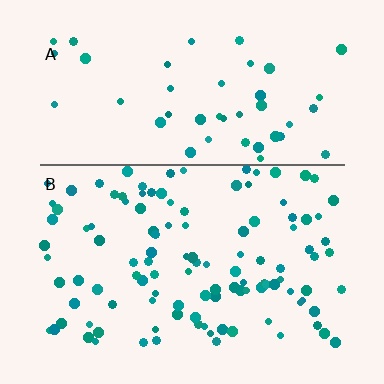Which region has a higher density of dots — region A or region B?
B (the bottom).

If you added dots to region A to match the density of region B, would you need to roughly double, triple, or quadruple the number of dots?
Approximately double.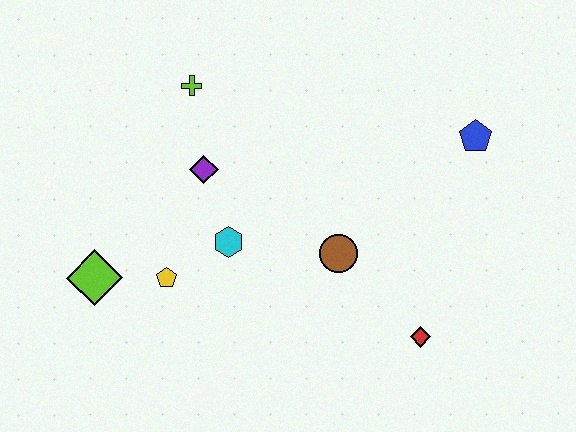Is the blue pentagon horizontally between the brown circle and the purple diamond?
No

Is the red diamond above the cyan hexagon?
No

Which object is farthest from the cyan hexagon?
The blue pentagon is farthest from the cyan hexagon.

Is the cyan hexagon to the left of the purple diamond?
No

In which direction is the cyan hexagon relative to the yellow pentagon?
The cyan hexagon is to the right of the yellow pentagon.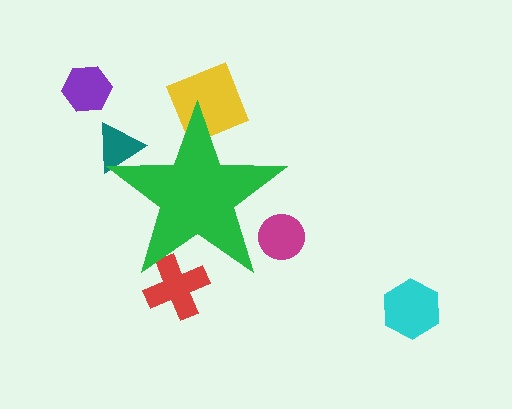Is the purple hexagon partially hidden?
No, the purple hexagon is fully visible.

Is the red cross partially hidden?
Yes, the red cross is partially hidden behind the green star.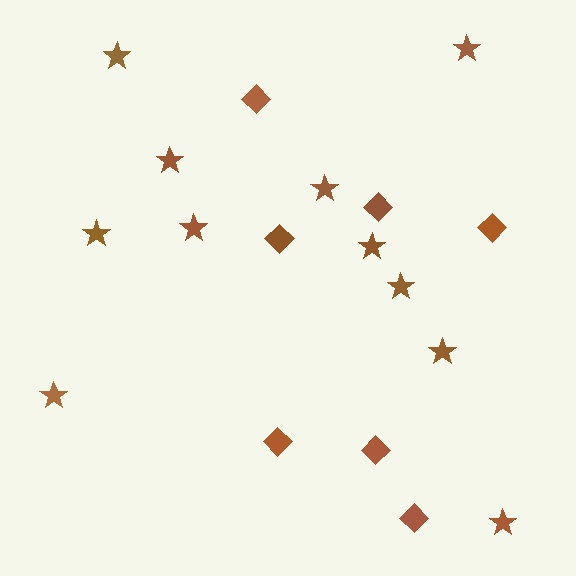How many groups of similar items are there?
There are 2 groups: one group of stars (11) and one group of diamonds (7).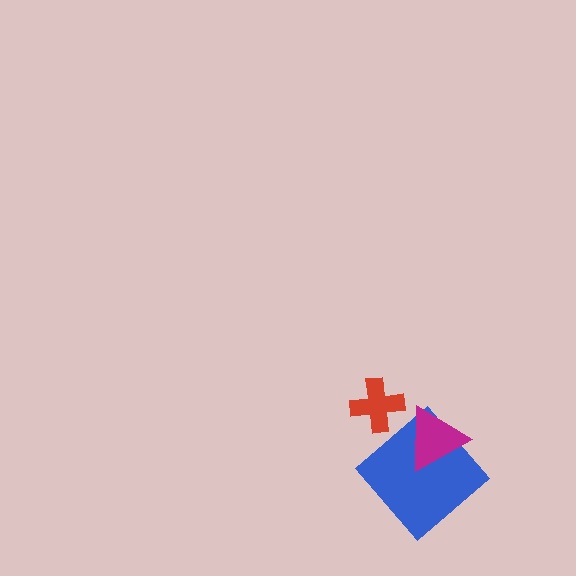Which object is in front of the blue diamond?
The magenta triangle is in front of the blue diamond.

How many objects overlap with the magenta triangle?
1 object overlaps with the magenta triangle.